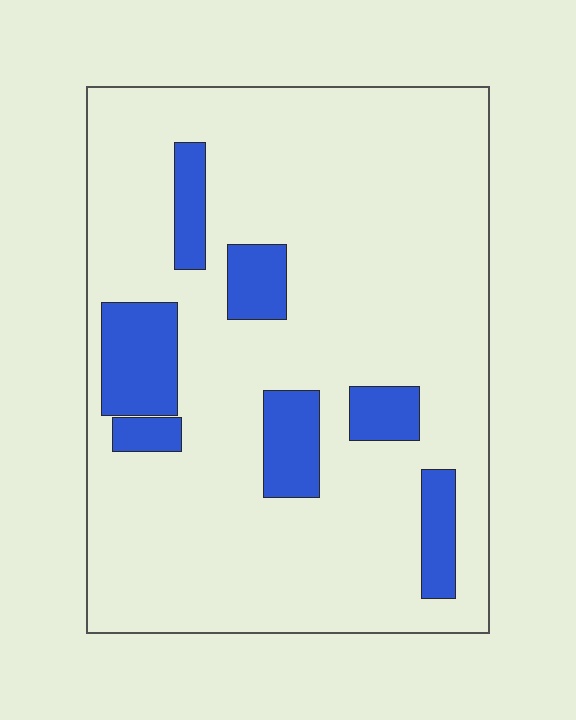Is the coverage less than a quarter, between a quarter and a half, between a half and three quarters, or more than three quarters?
Less than a quarter.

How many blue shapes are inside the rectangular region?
7.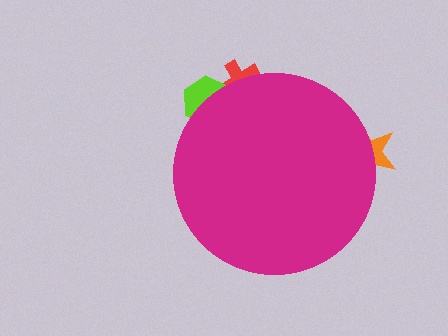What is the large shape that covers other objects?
A magenta circle.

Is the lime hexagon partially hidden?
Yes, the lime hexagon is partially hidden behind the magenta circle.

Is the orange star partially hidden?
Yes, the orange star is partially hidden behind the magenta circle.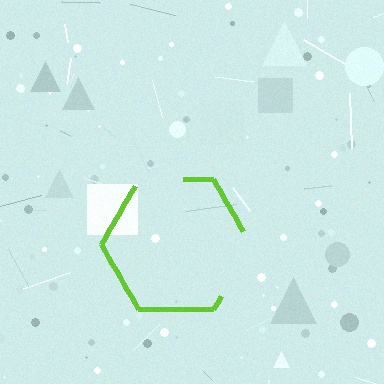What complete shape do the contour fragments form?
The contour fragments form a hexagon.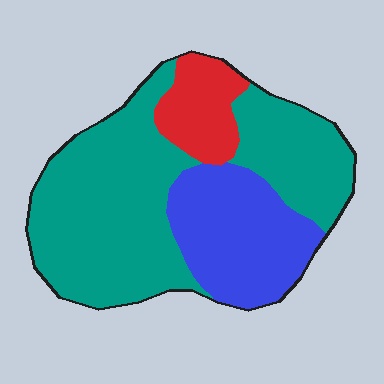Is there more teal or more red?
Teal.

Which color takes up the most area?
Teal, at roughly 60%.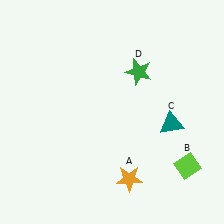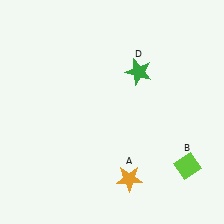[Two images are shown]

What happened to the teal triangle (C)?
The teal triangle (C) was removed in Image 2. It was in the bottom-right area of Image 1.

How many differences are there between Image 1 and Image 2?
There is 1 difference between the two images.